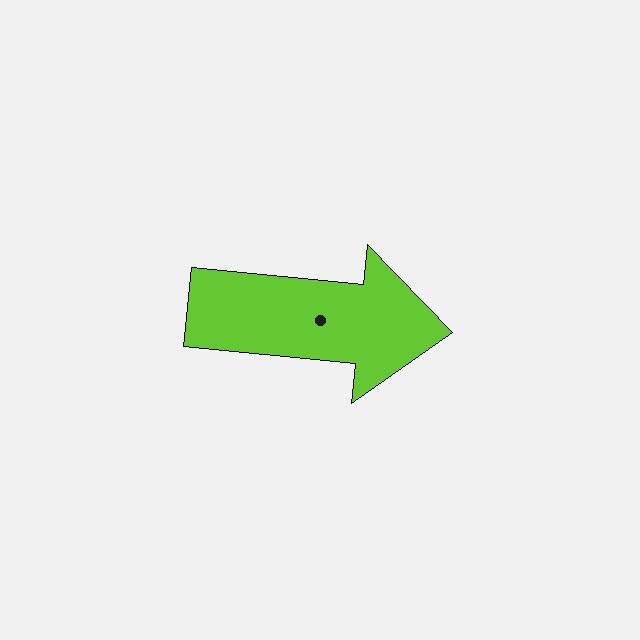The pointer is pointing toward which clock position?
Roughly 3 o'clock.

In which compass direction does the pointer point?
East.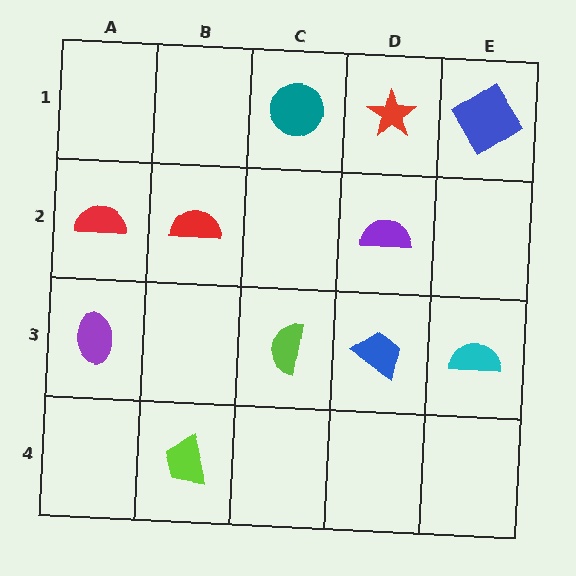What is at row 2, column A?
A red semicircle.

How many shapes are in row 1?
3 shapes.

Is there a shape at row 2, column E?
No, that cell is empty.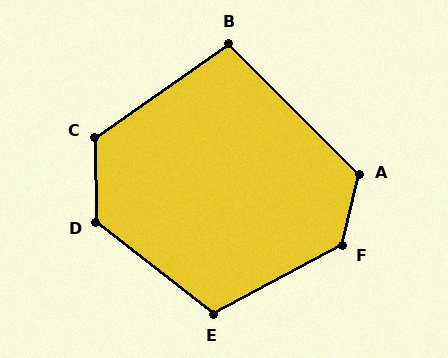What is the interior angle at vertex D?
Approximately 128 degrees (obtuse).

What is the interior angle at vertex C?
Approximately 125 degrees (obtuse).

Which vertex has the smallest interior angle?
B, at approximately 100 degrees.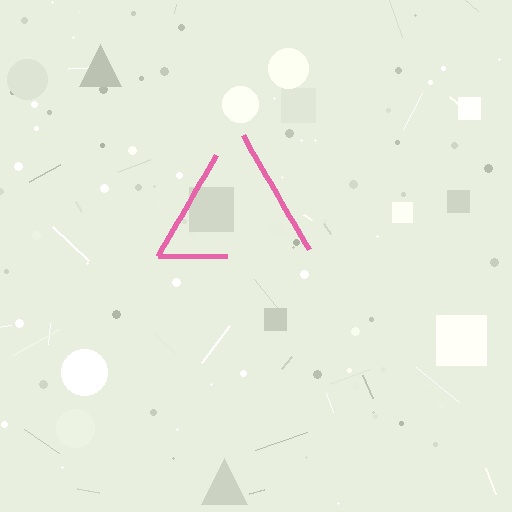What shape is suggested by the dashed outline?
The dashed outline suggests a triangle.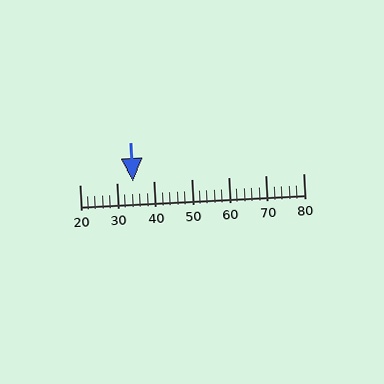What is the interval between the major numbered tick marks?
The major tick marks are spaced 10 units apart.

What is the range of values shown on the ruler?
The ruler shows values from 20 to 80.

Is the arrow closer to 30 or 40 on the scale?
The arrow is closer to 30.